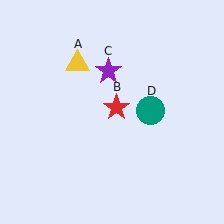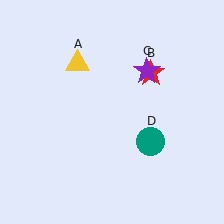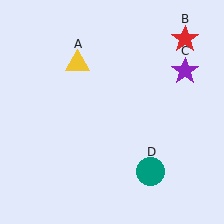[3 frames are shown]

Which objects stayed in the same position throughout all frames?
Yellow triangle (object A) remained stationary.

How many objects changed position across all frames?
3 objects changed position: red star (object B), purple star (object C), teal circle (object D).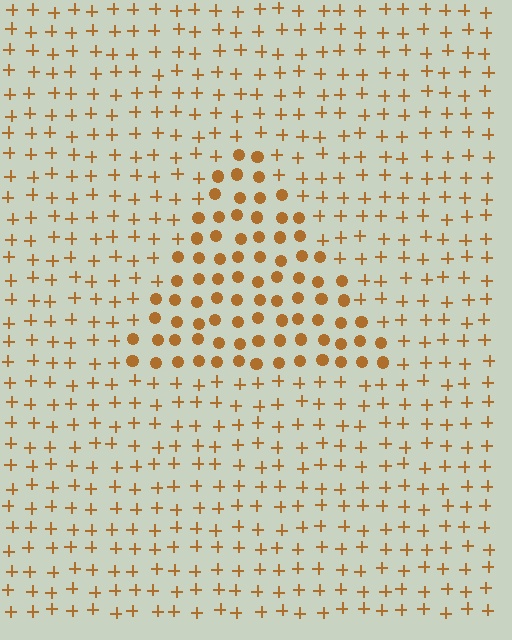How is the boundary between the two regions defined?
The boundary is defined by a change in element shape: circles inside vs. plus signs outside. All elements share the same color and spacing.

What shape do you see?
I see a triangle.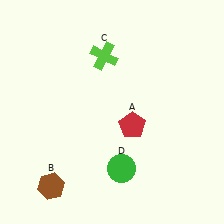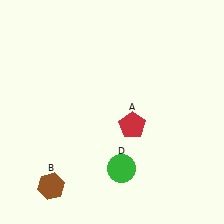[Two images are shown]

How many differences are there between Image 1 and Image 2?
There is 1 difference between the two images.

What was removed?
The lime cross (C) was removed in Image 2.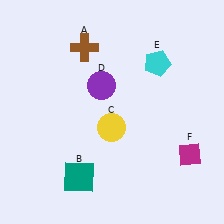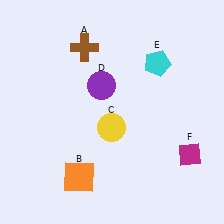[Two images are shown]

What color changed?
The square (B) changed from teal in Image 1 to orange in Image 2.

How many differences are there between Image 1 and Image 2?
There is 1 difference between the two images.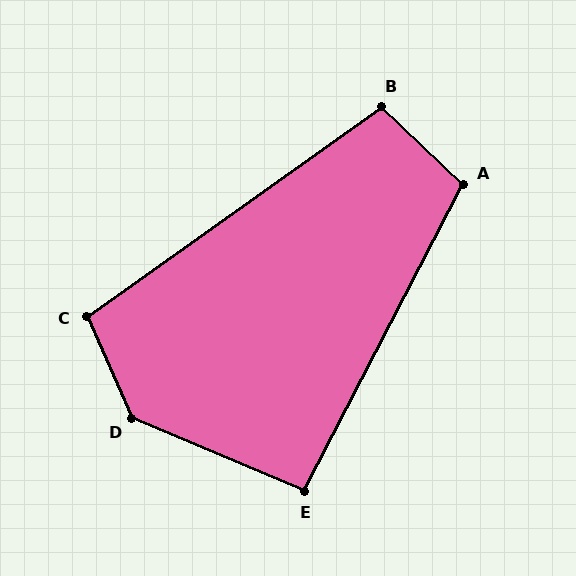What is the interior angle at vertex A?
Approximately 106 degrees (obtuse).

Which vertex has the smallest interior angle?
E, at approximately 95 degrees.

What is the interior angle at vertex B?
Approximately 101 degrees (obtuse).